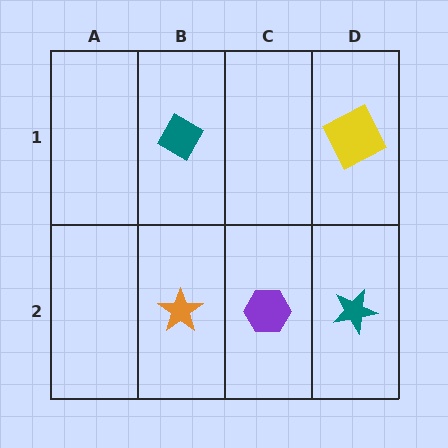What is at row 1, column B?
A teal diamond.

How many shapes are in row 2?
3 shapes.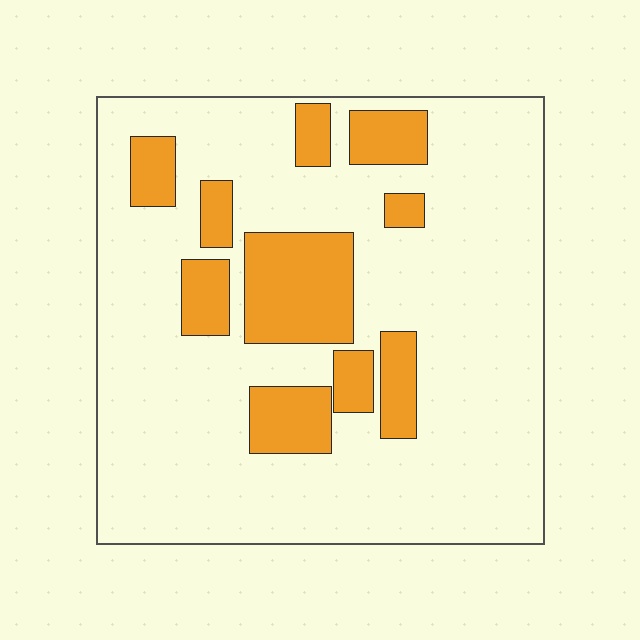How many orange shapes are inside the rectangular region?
10.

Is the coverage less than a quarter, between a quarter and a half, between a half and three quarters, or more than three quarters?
Less than a quarter.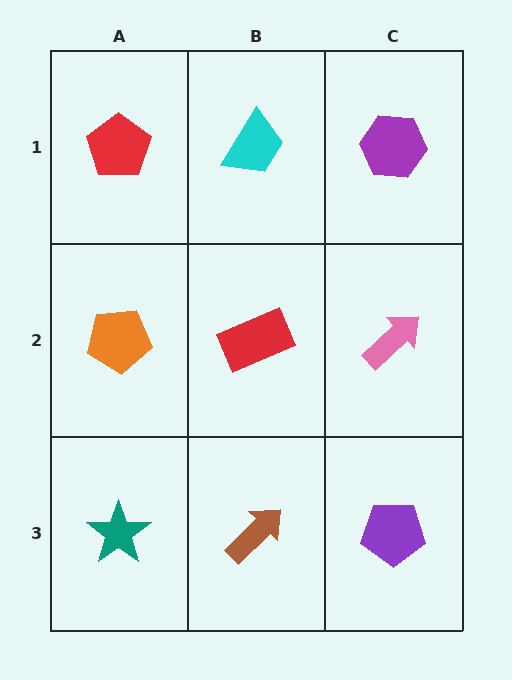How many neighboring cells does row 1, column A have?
2.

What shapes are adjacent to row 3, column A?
An orange pentagon (row 2, column A), a brown arrow (row 3, column B).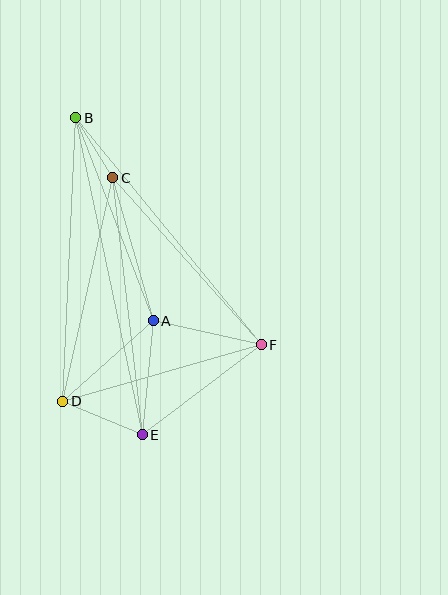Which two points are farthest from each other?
Points B and E are farthest from each other.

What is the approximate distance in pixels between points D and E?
The distance between D and E is approximately 86 pixels.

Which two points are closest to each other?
Points B and C are closest to each other.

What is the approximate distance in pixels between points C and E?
The distance between C and E is approximately 259 pixels.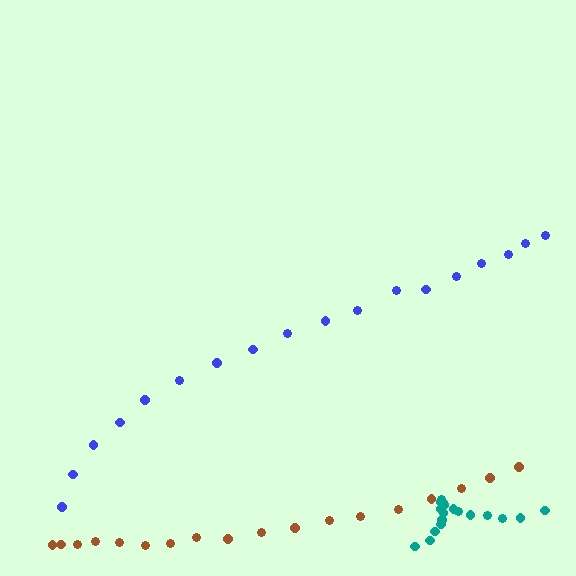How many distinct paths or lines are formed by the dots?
There are 3 distinct paths.